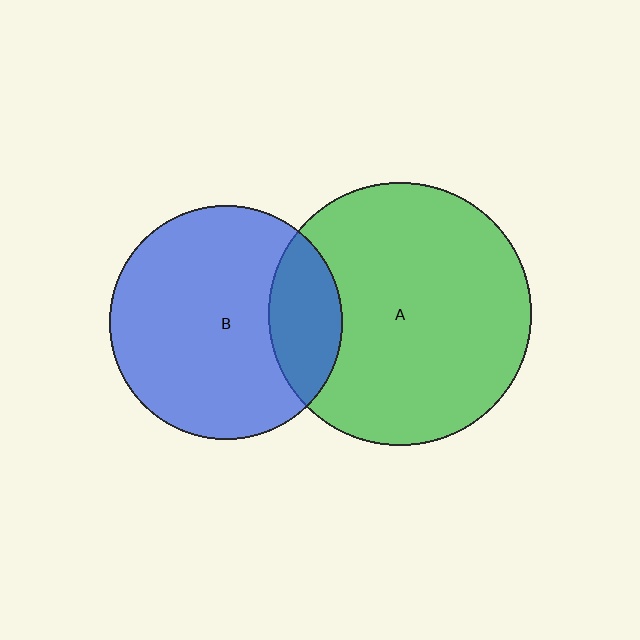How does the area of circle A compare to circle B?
Approximately 1.3 times.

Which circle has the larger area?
Circle A (green).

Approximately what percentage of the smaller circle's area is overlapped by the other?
Approximately 20%.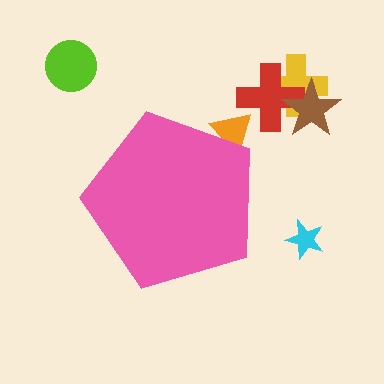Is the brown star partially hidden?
No, the brown star is fully visible.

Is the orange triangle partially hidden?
Yes, the orange triangle is partially hidden behind the pink pentagon.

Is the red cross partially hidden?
No, the red cross is fully visible.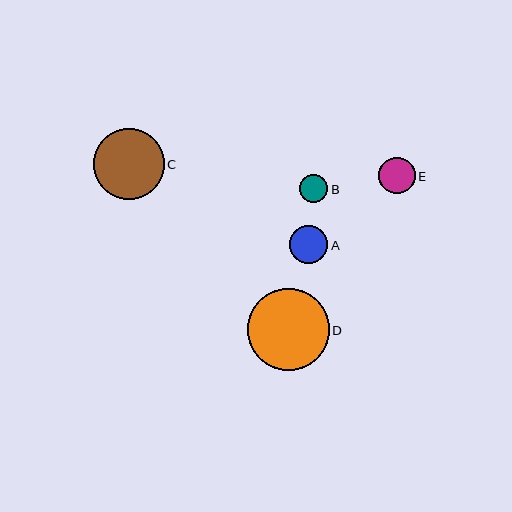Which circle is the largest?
Circle D is the largest with a size of approximately 81 pixels.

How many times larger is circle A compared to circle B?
Circle A is approximately 1.4 times the size of circle B.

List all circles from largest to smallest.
From largest to smallest: D, C, A, E, B.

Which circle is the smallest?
Circle B is the smallest with a size of approximately 28 pixels.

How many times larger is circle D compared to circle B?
Circle D is approximately 2.9 times the size of circle B.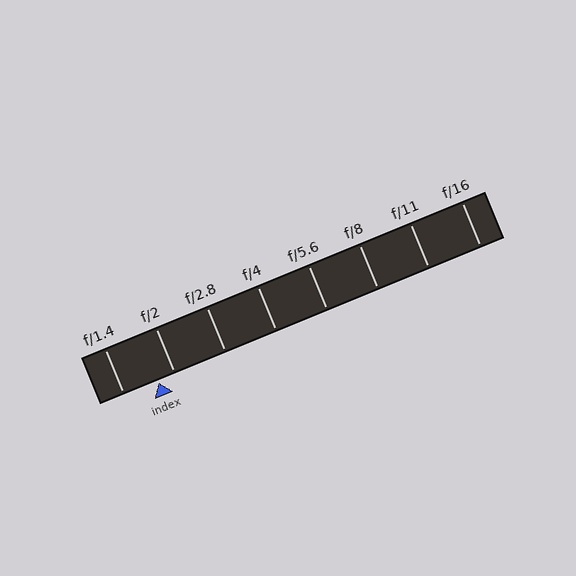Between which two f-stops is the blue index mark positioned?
The index mark is between f/1.4 and f/2.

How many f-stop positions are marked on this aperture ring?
There are 8 f-stop positions marked.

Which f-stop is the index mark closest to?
The index mark is closest to f/2.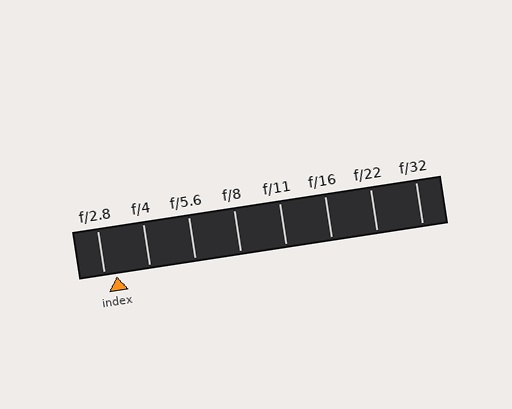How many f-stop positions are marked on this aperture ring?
There are 8 f-stop positions marked.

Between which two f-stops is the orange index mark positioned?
The index mark is between f/2.8 and f/4.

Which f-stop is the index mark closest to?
The index mark is closest to f/2.8.